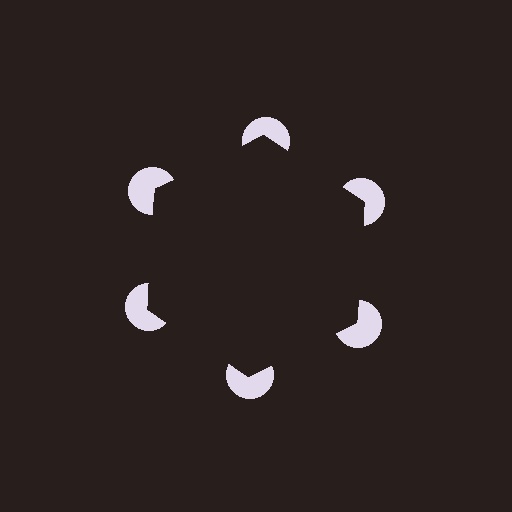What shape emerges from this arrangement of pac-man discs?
An illusory hexagon — its edges are inferred from the aligned wedge cuts in the pac-man discs, not physically drawn.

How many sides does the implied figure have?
6 sides.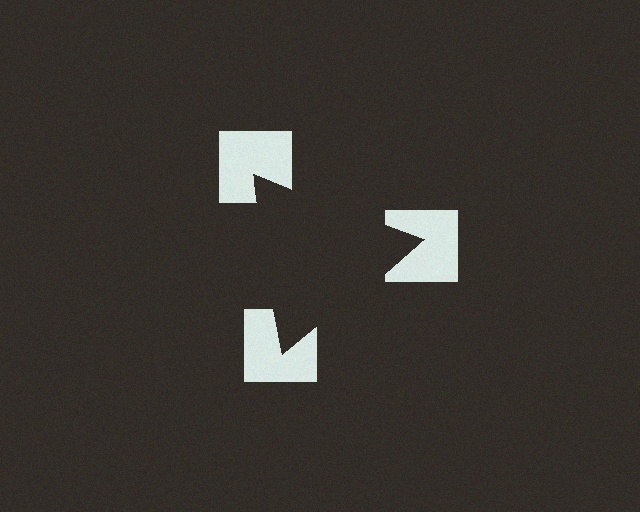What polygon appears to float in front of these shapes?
An illusory triangle — its edges are inferred from the aligned wedge cuts in the notched squares, not physically drawn.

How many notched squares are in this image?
There are 3 — one at each vertex of the illusory triangle.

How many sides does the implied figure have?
3 sides.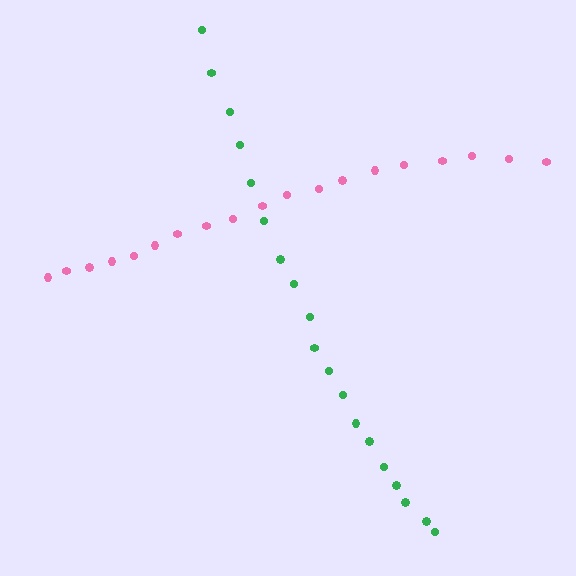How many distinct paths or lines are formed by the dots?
There are 2 distinct paths.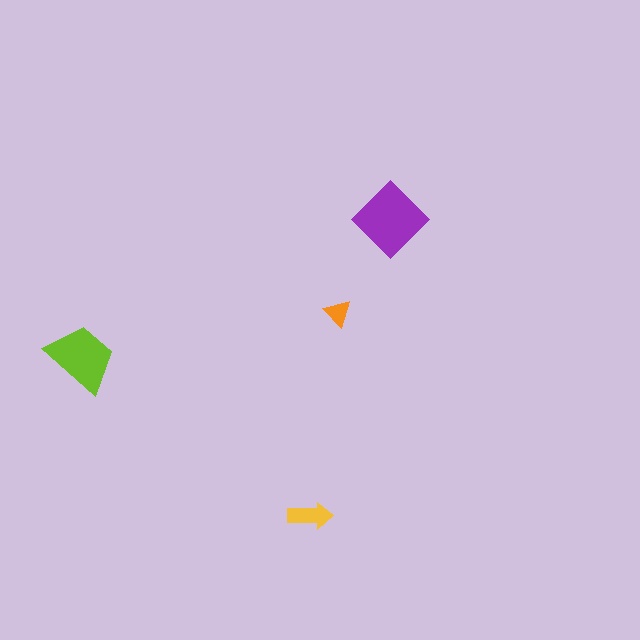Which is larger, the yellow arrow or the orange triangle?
The yellow arrow.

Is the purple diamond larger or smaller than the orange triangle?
Larger.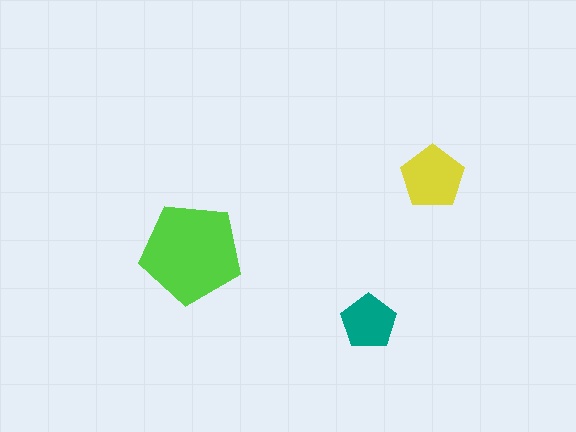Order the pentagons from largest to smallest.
the lime one, the yellow one, the teal one.